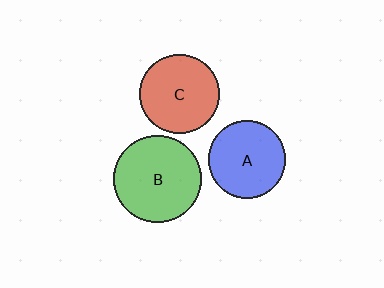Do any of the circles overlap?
No, none of the circles overlap.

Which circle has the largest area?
Circle B (green).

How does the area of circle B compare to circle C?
Approximately 1.2 times.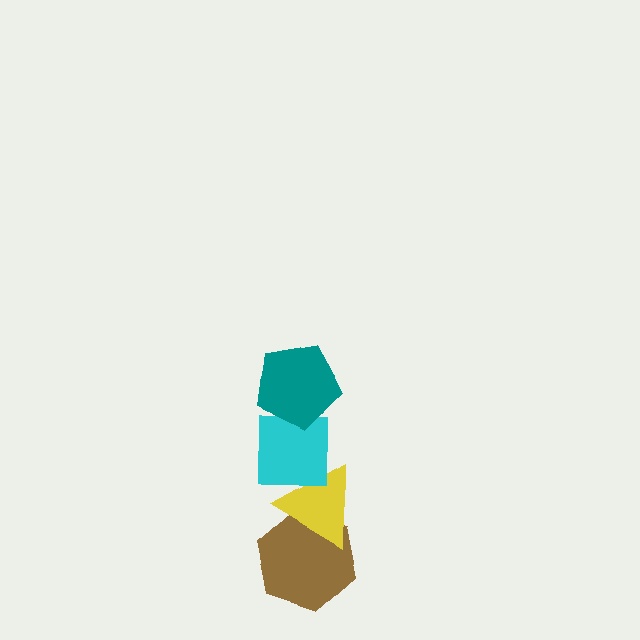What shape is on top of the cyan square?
The teal pentagon is on top of the cyan square.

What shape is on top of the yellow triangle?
The cyan square is on top of the yellow triangle.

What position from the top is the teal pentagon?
The teal pentagon is 1st from the top.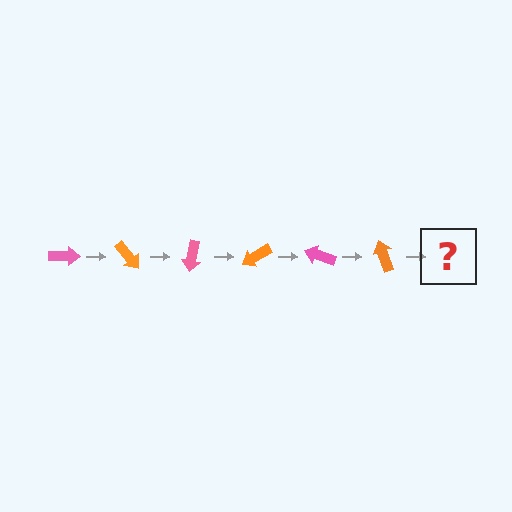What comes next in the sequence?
The next element should be a pink arrow, rotated 300 degrees from the start.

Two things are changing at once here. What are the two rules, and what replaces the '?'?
The two rules are that it rotates 50 degrees each step and the color cycles through pink and orange. The '?' should be a pink arrow, rotated 300 degrees from the start.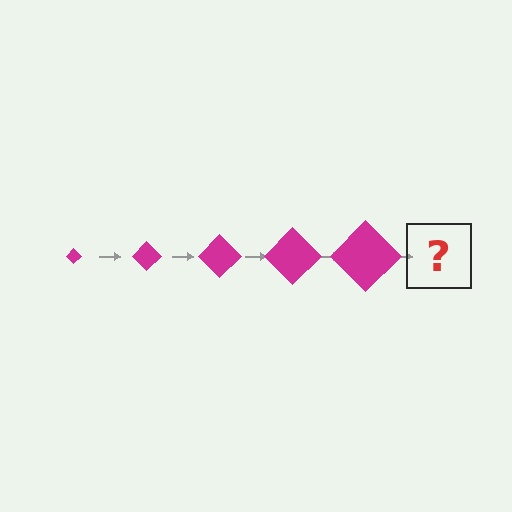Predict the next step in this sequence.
The next step is a magenta diamond, larger than the previous one.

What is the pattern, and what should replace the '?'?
The pattern is that the diamond gets progressively larger each step. The '?' should be a magenta diamond, larger than the previous one.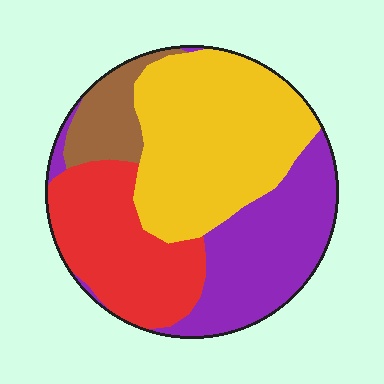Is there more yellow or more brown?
Yellow.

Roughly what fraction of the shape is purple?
Purple covers 28% of the shape.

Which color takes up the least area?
Brown, at roughly 10%.